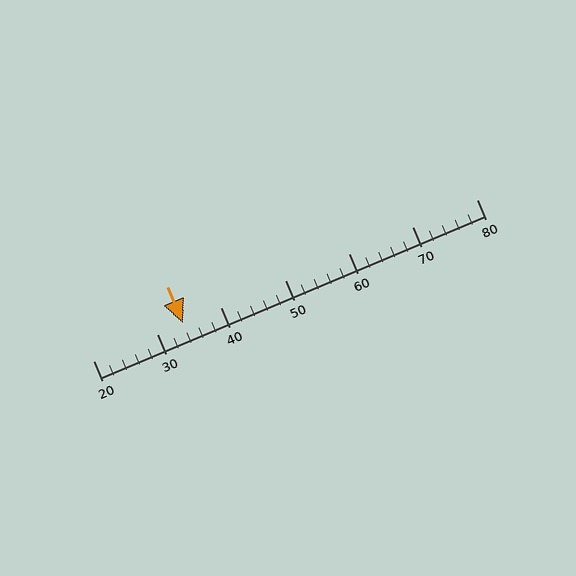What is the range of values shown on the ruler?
The ruler shows values from 20 to 80.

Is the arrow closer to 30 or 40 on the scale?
The arrow is closer to 30.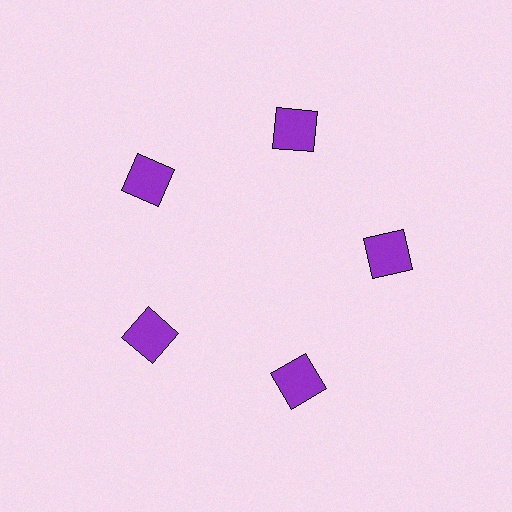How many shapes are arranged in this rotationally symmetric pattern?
There are 5 shapes, arranged in 5 groups of 1.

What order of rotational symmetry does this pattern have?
This pattern has 5-fold rotational symmetry.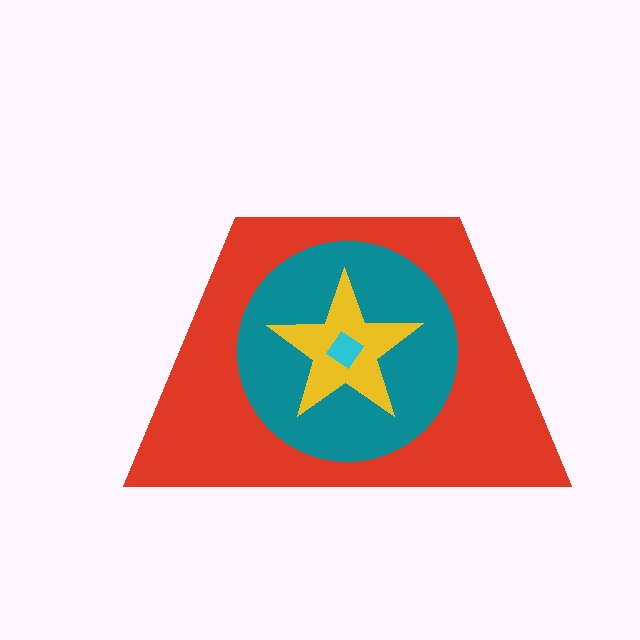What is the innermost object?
The cyan diamond.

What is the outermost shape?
The red trapezoid.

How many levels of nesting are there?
4.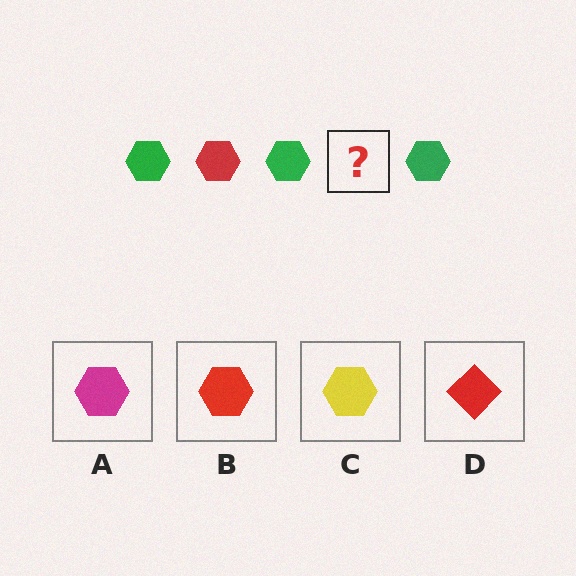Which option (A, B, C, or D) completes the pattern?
B.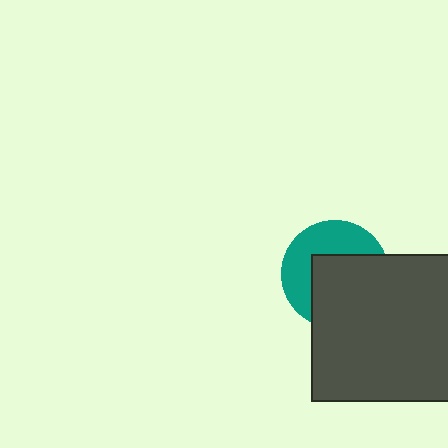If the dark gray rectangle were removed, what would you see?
You would see the complete teal circle.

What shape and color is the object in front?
The object in front is a dark gray rectangle.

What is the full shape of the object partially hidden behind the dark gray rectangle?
The partially hidden object is a teal circle.